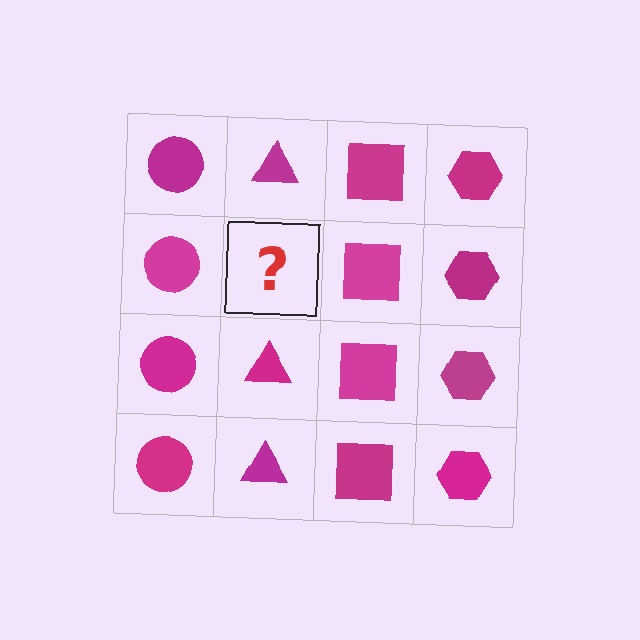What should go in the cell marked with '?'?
The missing cell should contain a magenta triangle.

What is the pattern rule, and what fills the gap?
The rule is that each column has a consistent shape. The gap should be filled with a magenta triangle.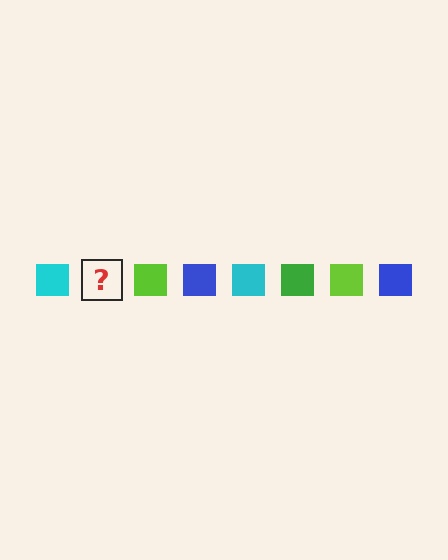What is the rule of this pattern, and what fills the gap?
The rule is that the pattern cycles through cyan, green, lime, blue squares. The gap should be filled with a green square.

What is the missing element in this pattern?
The missing element is a green square.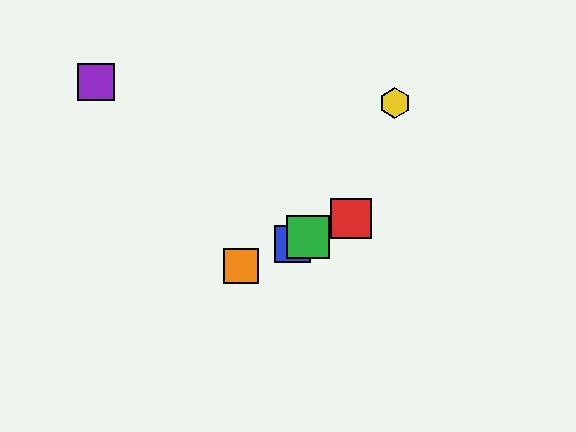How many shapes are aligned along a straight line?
4 shapes (the red square, the blue square, the green square, the orange square) are aligned along a straight line.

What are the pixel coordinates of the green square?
The green square is at (308, 237).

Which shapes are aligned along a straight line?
The red square, the blue square, the green square, the orange square are aligned along a straight line.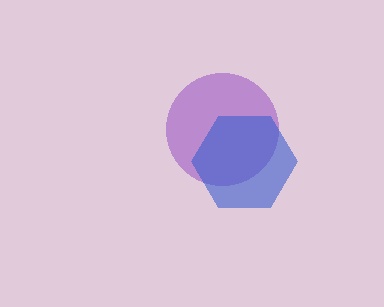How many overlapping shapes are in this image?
There are 2 overlapping shapes in the image.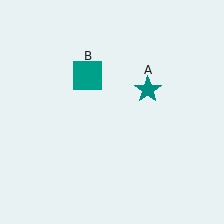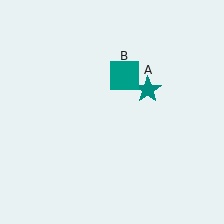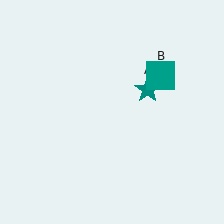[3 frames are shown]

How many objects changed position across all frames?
1 object changed position: teal square (object B).